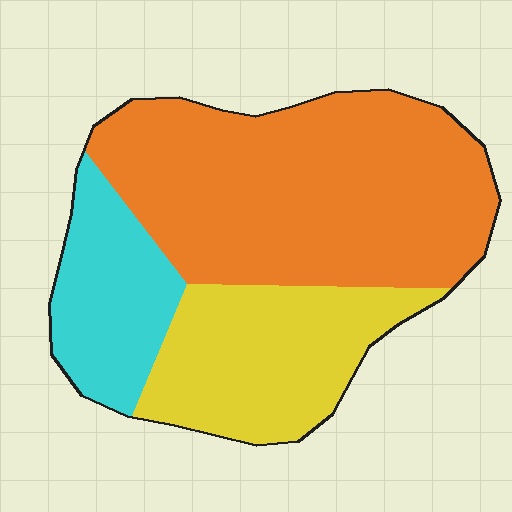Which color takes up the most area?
Orange, at roughly 55%.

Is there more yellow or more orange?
Orange.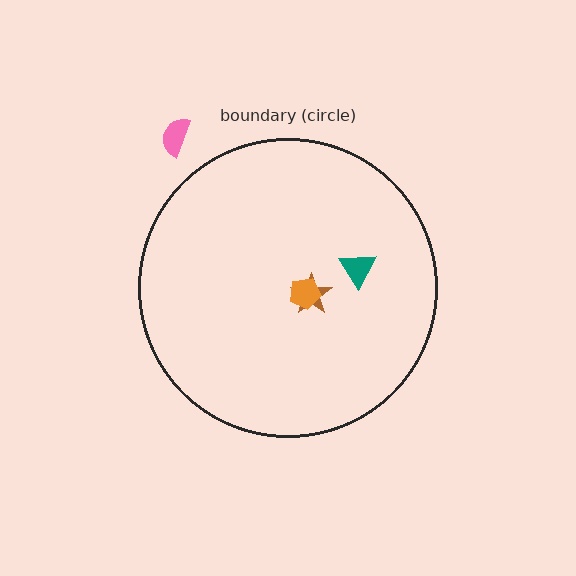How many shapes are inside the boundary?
3 inside, 1 outside.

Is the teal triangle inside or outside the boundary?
Inside.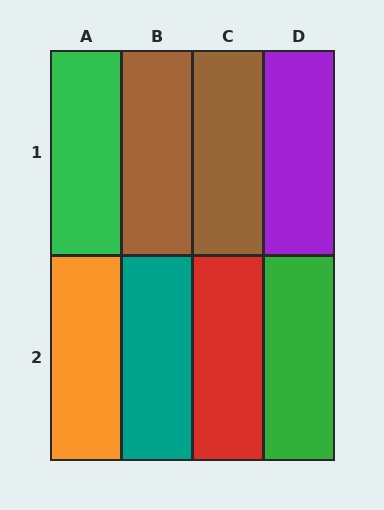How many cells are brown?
2 cells are brown.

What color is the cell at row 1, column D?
Purple.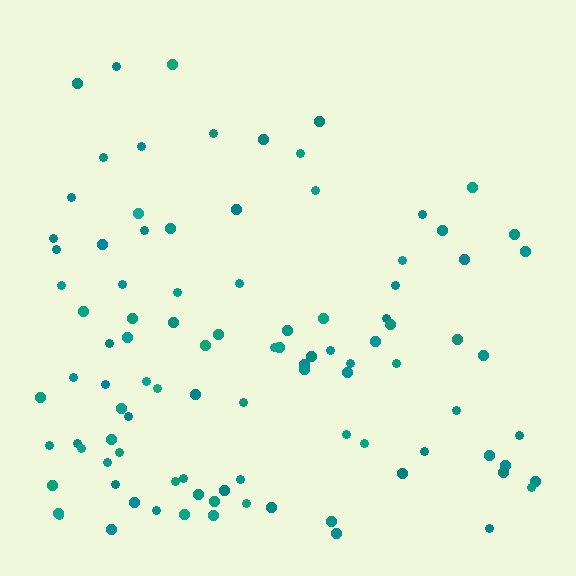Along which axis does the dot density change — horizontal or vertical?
Vertical.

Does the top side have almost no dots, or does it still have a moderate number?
Still a moderate number, just noticeably fewer than the bottom.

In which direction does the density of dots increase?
From top to bottom, with the bottom side densest.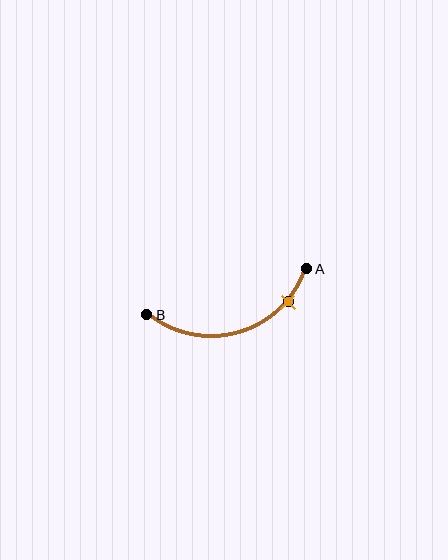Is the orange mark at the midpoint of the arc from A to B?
No. The orange mark lies on the arc but is closer to endpoint A. The arc midpoint would be at the point on the curve equidistant along the arc from both A and B.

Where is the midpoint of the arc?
The arc midpoint is the point on the curve farthest from the straight line joining A and B. It sits below that line.